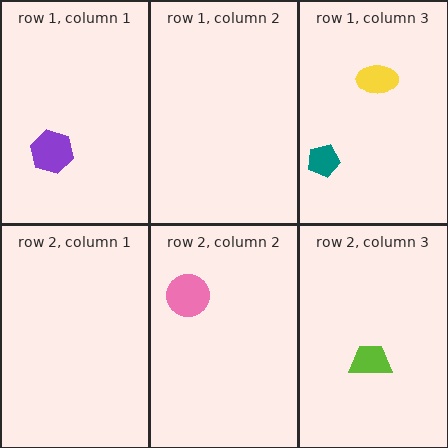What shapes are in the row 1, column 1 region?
The purple hexagon.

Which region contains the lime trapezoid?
The row 2, column 3 region.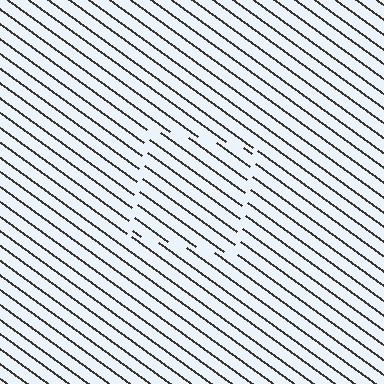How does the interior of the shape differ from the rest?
The interior of the shape contains the same grating, shifted by half a period — the contour is defined by the phase discontinuity where line-ends from the inner and outer gratings abut.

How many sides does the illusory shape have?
4 sides — the line-ends trace a square.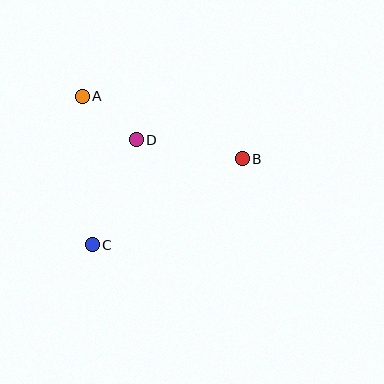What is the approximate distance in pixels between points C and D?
The distance between C and D is approximately 114 pixels.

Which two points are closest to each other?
Points A and D are closest to each other.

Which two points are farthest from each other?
Points B and C are farthest from each other.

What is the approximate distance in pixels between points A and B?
The distance between A and B is approximately 172 pixels.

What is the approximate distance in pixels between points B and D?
The distance between B and D is approximately 108 pixels.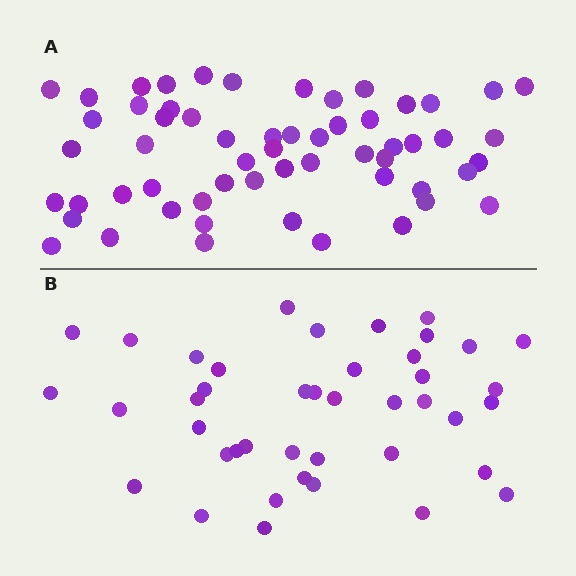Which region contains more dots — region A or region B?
Region A (the top region) has more dots.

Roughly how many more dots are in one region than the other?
Region A has approximately 15 more dots than region B.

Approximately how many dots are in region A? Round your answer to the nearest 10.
About 60 dots. (The exact count is 58, which rounds to 60.)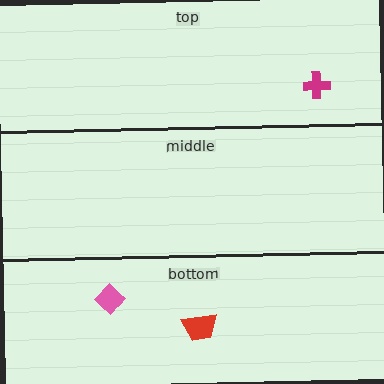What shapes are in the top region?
The magenta cross.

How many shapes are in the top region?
1.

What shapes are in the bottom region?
The red trapezoid, the pink diamond.